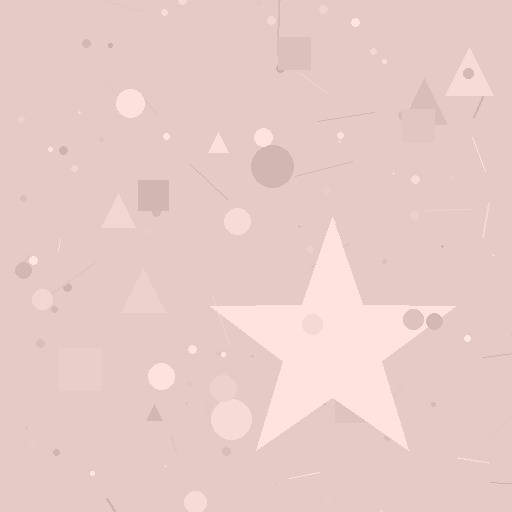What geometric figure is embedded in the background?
A star is embedded in the background.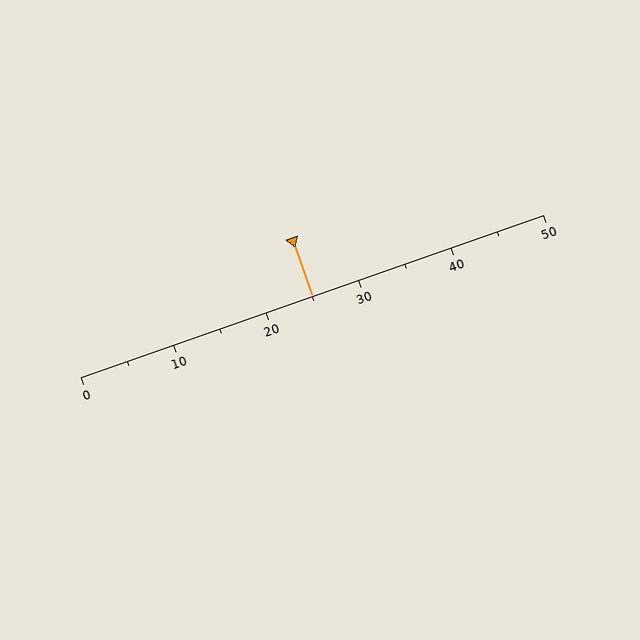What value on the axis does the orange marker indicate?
The marker indicates approximately 25.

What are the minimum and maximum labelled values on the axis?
The axis runs from 0 to 50.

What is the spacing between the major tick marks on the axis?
The major ticks are spaced 10 apart.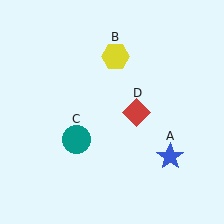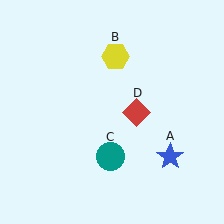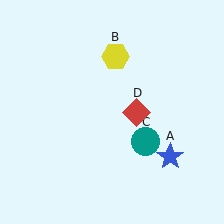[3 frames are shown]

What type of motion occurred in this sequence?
The teal circle (object C) rotated counterclockwise around the center of the scene.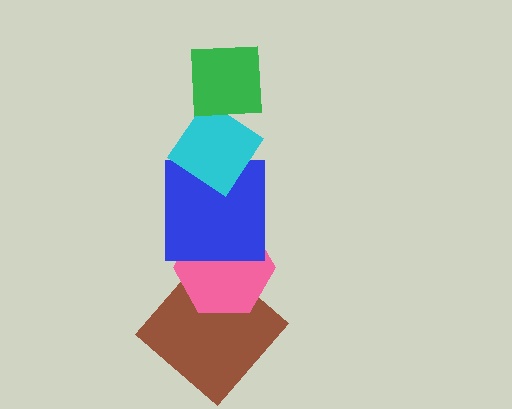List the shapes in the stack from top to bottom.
From top to bottom: the green square, the cyan diamond, the blue square, the pink hexagon, the brown diamond.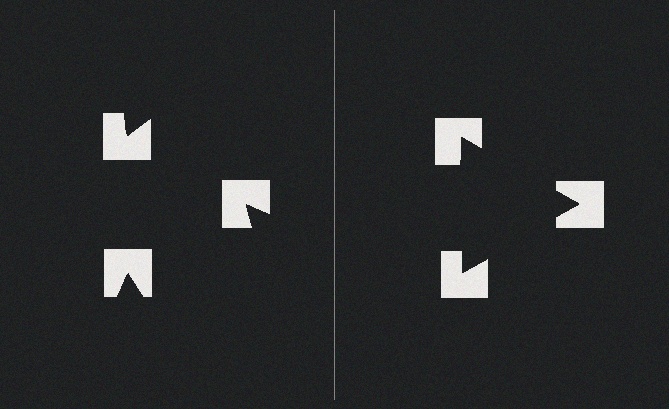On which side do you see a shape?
An illusory triangle appears on the right side. On the left side the wedge cuts are rotated, so no coherent shape forms.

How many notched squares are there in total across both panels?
6 — 3 on each side.